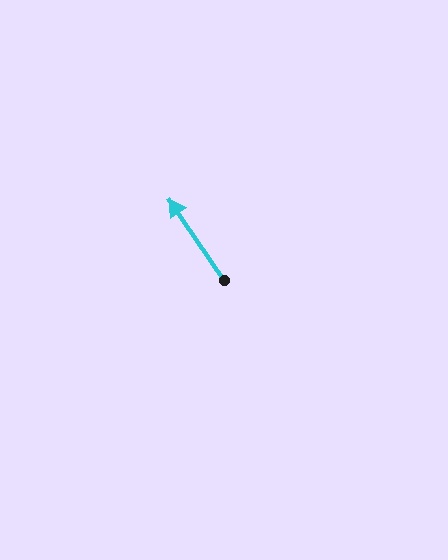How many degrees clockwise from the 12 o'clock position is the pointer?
Approximately 326 degrees.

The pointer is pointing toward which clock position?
Roughly 11 o'clock.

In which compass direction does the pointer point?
Northwest.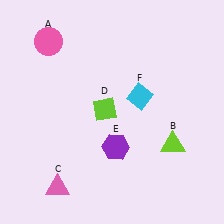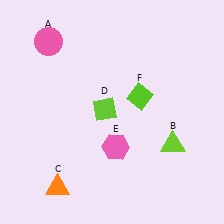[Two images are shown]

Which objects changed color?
C changed from pink to orange. E changed from purple to pink. F changed from cyan to lime.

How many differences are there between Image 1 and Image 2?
There are 3 differences between the two images.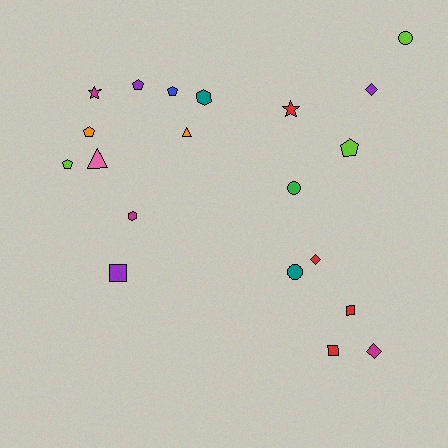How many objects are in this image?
There are 20 objects.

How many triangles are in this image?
There are 2 triangles.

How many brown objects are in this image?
There are no brown objects.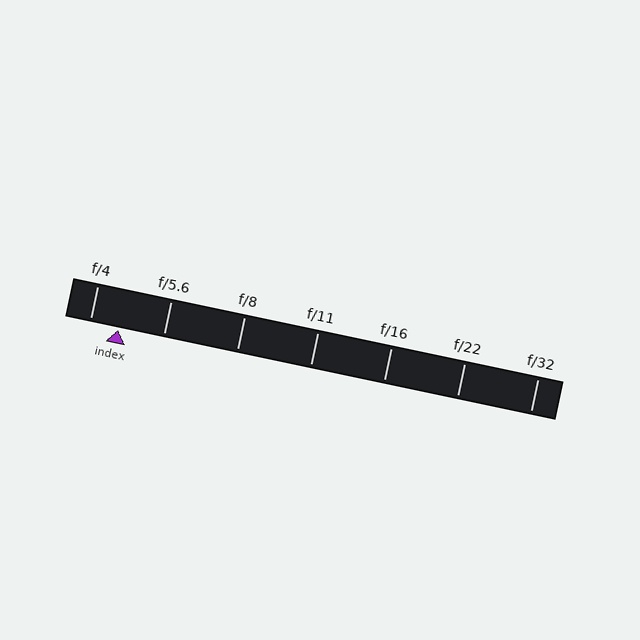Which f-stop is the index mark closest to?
The index mark is closest to f/4.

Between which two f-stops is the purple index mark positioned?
The index mark is between f/4 and f/5.6.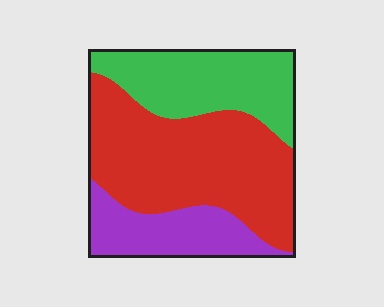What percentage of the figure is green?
Green takes up about one third (1/3) of the figure.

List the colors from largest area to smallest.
From largest to smallest: red, green, purple.